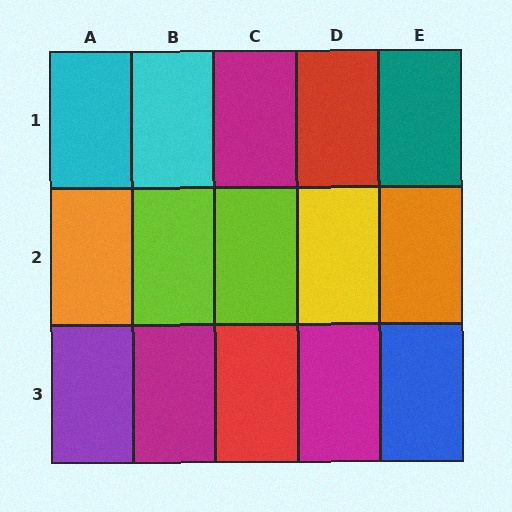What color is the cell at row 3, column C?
Red.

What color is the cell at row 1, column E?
Teal.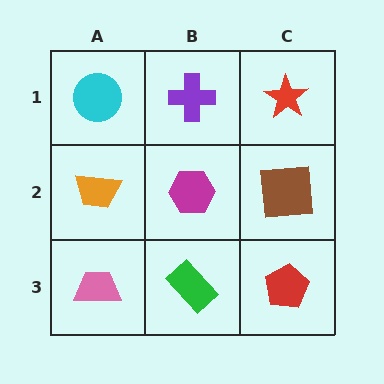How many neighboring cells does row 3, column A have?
2.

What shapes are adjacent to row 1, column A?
An orange trapezoid (row 2, column A), a purple cross (row 1, column B).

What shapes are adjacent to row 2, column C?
A red star (row 1, column C), a red pentagon (row 3, column C), a magenta hexagon (row 2, column B).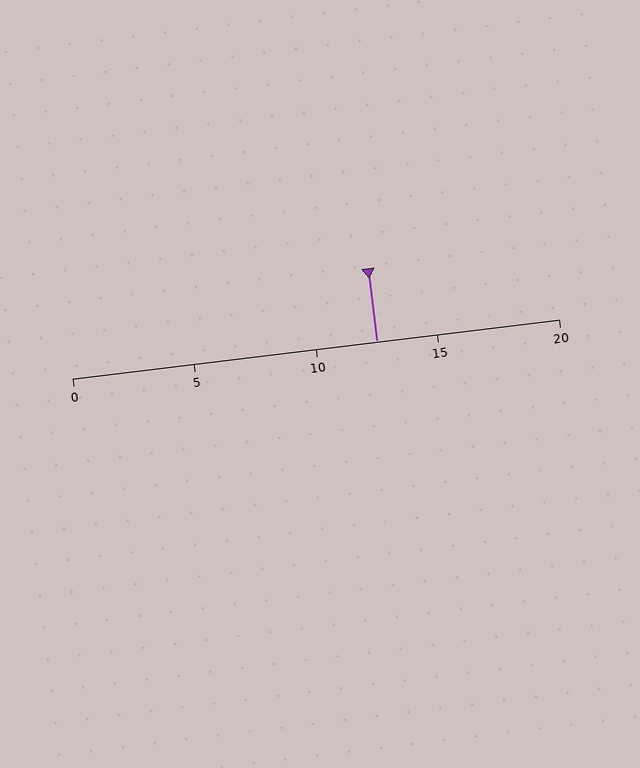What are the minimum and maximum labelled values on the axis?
The axis runs from 0 to 20.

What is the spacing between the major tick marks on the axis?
The major ticks are spaced 5 apart.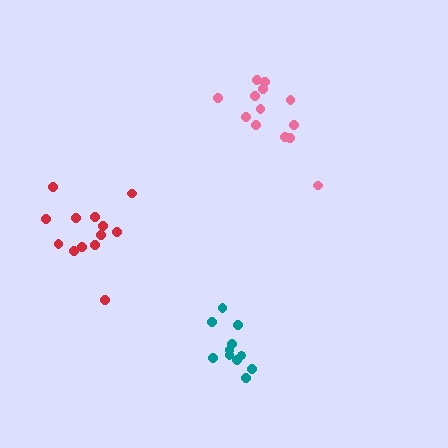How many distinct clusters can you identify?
There are 3 distinct clusters.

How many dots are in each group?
Group 1: 13 dots, Group 2: 13 dots, Group 3: 11 dots (37 total).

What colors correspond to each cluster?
The clusters are colored: pink, red, teal.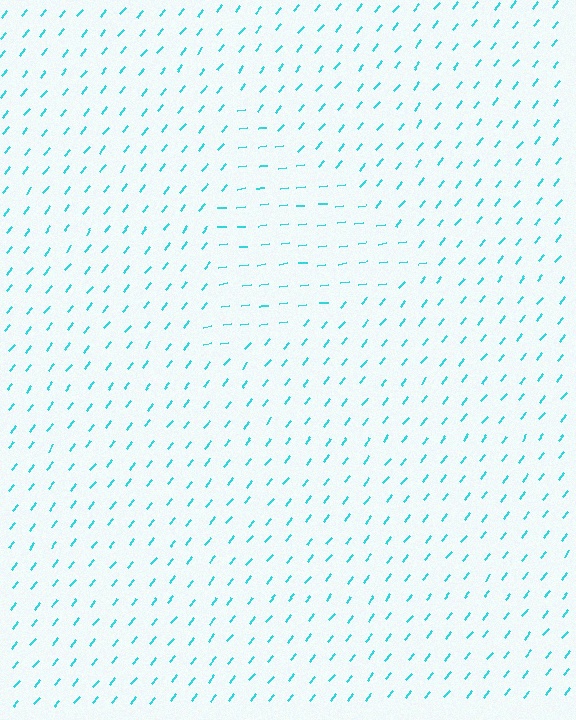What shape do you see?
I see a triangle.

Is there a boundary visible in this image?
Yes, there is a texture boundary formed by a change in line orientation.